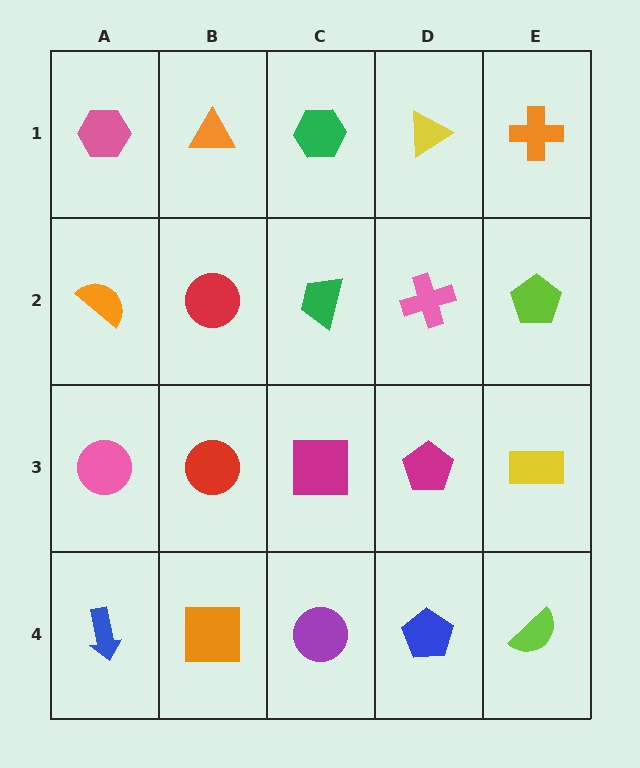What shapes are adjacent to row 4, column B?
A red circle (row 3, column B), a blue arrow (row 4, column A), a purple circle (row 4, column C).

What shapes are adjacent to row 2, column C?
A green hexagon (row 1, column C), a magenta square (row 3, column C), a red circle (row 2, column B), a pink cross (row 2, column D).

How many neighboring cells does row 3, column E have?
3.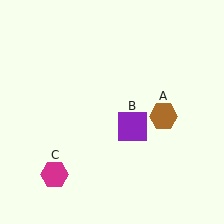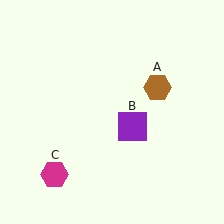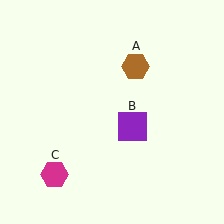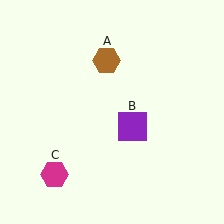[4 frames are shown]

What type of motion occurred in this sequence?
The brown hexagon (object A) rotated counterclockwise around the center of the scene.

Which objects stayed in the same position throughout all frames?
Purple square (object B) and magenta hexagon (object C) remained stationary.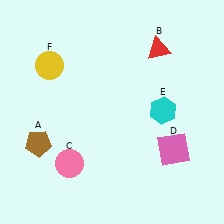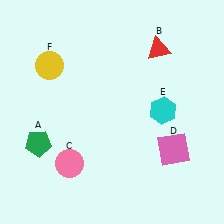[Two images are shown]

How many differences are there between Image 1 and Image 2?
There is 1 difference between the two images.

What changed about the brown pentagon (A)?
In Image 1, A is brown. In Image 2, it changed to green.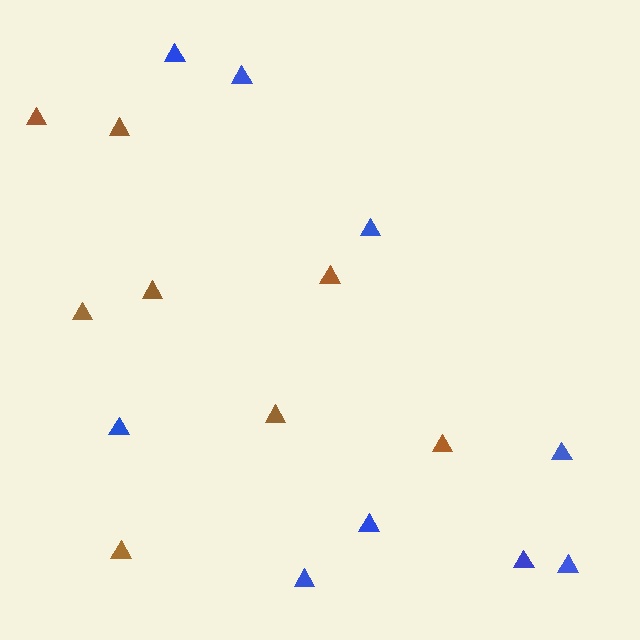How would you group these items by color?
There are 2 groups: one group of brown triangles (8) and one group of blue triangles (9).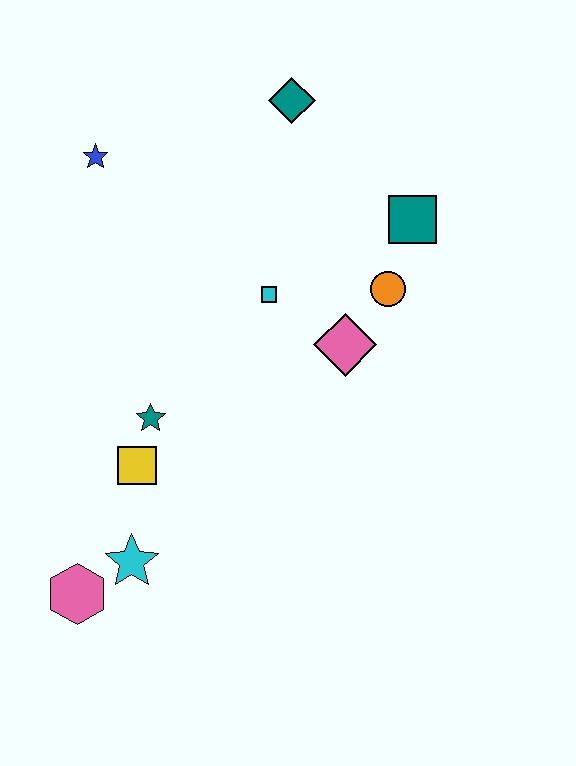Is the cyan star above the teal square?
No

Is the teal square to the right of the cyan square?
Yes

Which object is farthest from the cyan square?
The pink hexagon is farthest from the cyan square.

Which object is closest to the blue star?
The teal diamond is closest to the blue star.